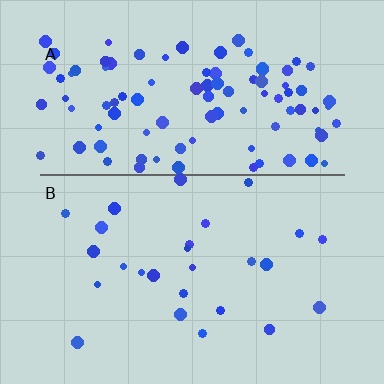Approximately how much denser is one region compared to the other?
Approximately 3.8× — region A over region B.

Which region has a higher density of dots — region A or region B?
A (the top).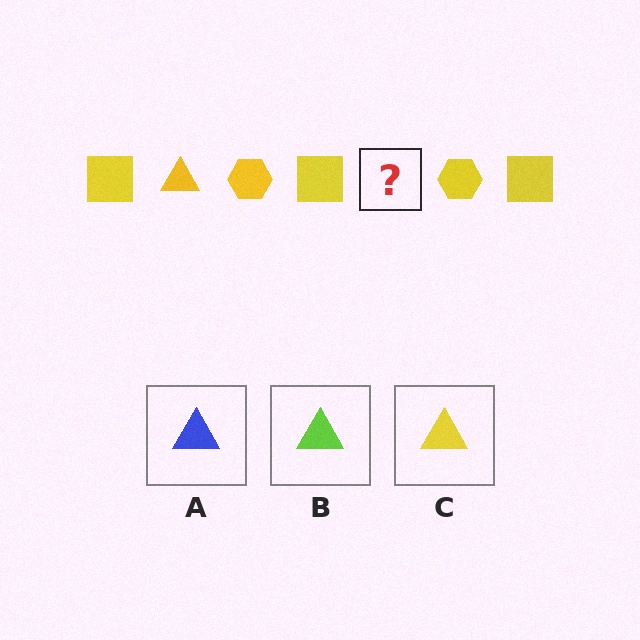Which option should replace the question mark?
Option C.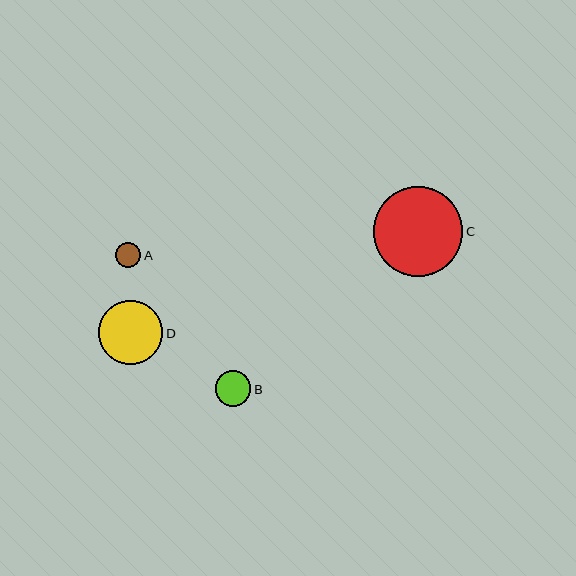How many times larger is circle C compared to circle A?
Circle C is approximately 3.6 times the size of circle A.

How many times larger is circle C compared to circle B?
Circle C is approximately 2.5 times the size of circle B.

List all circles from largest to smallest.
From largest to smallest: C, D, B, A.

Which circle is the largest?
Circle C is the largest with a size of approximately 89 pixels.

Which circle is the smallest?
Circle A is the smallest with a size of approximately 25 pixels.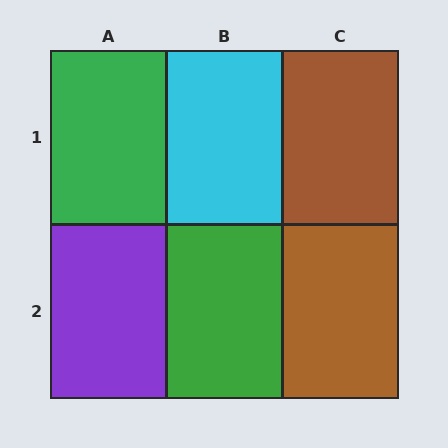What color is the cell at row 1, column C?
Brown.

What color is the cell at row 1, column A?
Green.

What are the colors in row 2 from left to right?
Purple, green, brown.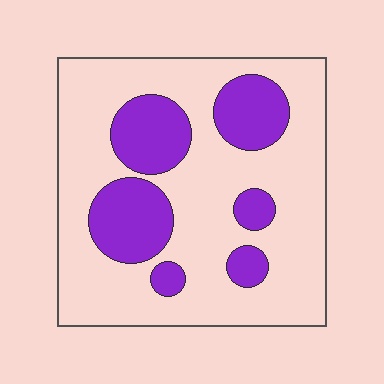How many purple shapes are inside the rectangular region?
6.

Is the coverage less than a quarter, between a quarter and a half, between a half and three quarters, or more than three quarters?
Between a quarter and a half.